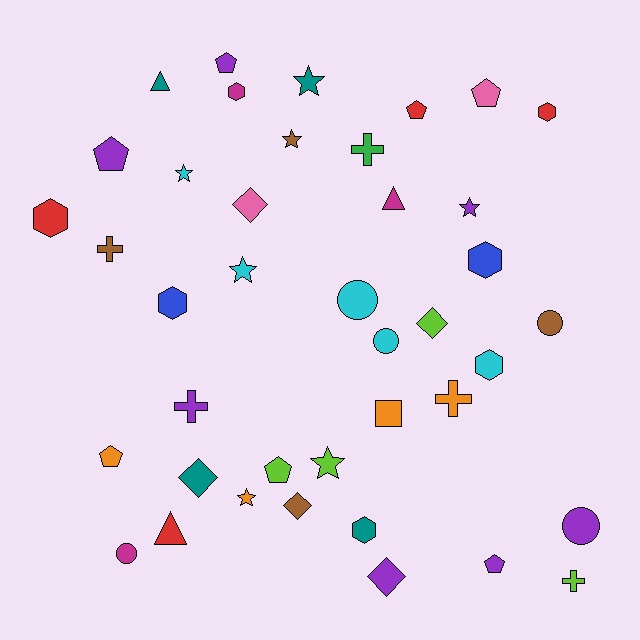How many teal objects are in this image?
There are 4 teal objects.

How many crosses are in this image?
There are 5 crosses.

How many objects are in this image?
There are 40 objects.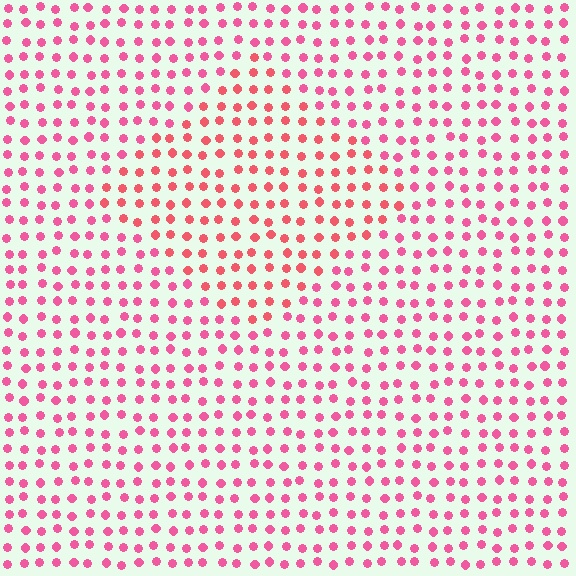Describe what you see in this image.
The image is filled with small pink elements in a uniform arrangement. A diamond-shaped region is visible where the elements are tinted to a slightly different hue, forming a subtle color boundary.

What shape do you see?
I see a diamond.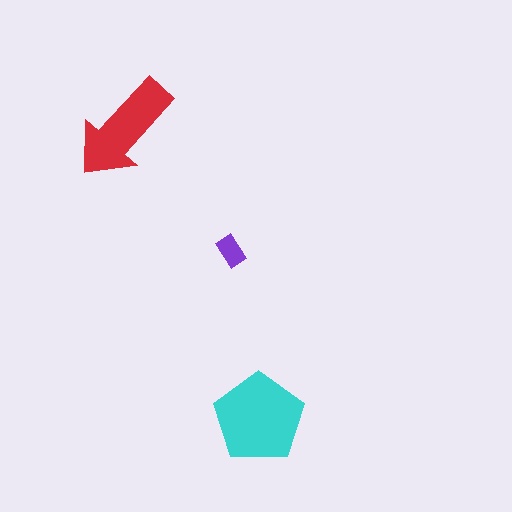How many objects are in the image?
There are 3 objects in the image.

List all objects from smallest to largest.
The purple rectangle, the red arrow, the cyan pentagon.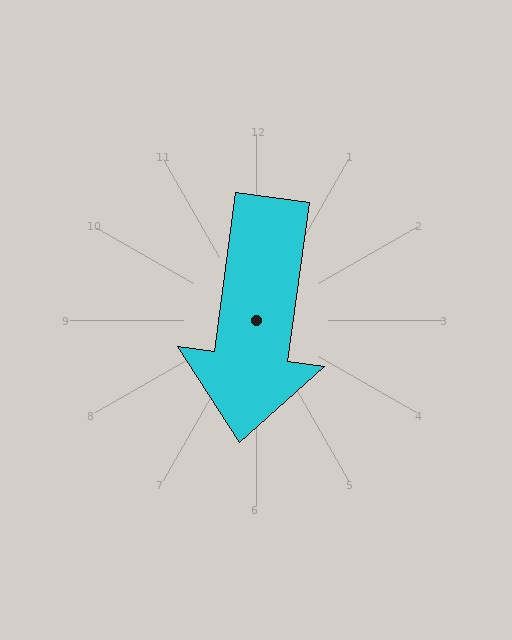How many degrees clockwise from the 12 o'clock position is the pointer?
Approximately 188 degrees.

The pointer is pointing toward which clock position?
Roughly 6 o'clock.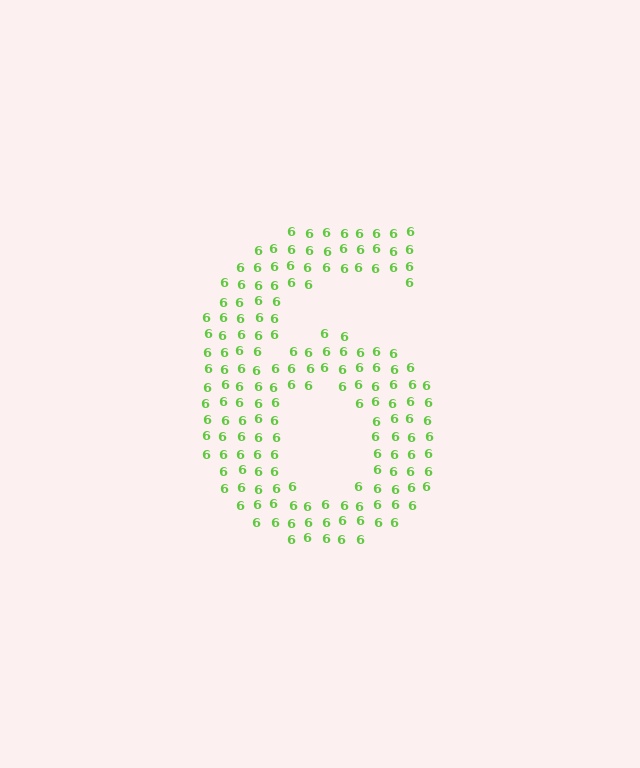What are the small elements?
The small elements are digit 6's.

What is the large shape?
The large shape is the digit 6.